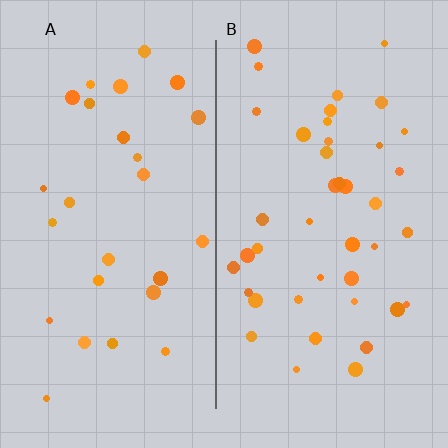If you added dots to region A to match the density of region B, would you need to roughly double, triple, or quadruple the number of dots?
Approximately double.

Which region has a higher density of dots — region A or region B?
B (the right).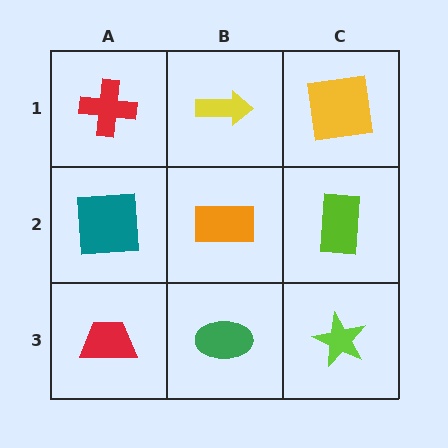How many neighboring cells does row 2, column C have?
3.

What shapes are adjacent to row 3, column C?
A lime rectangle (row 2, column C), a green ellipse (row 3, column B).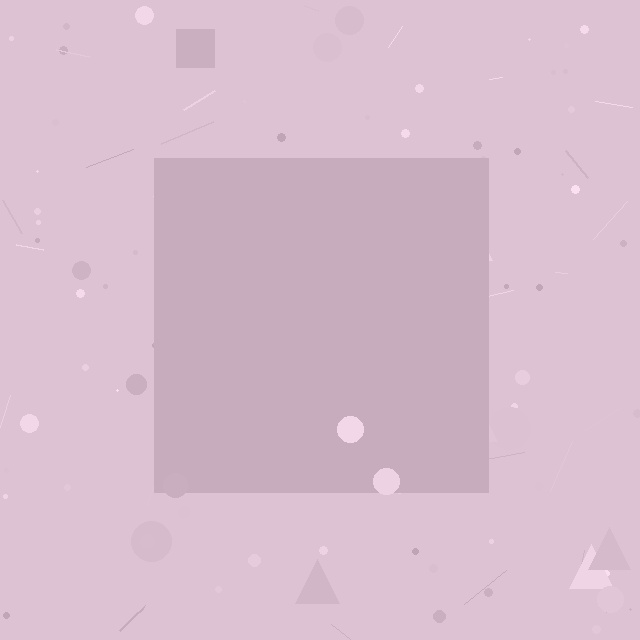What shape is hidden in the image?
A square is hidden in the image.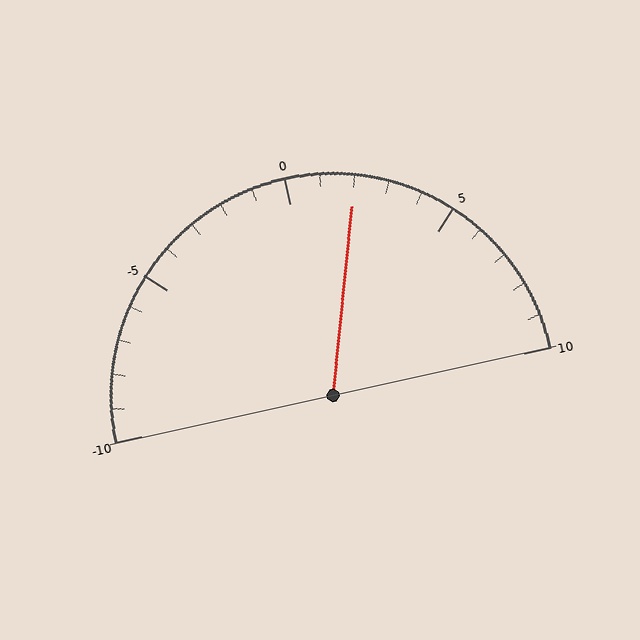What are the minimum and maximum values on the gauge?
The gauge ranges from -10 to 10.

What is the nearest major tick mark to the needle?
The nearest major tick mark is 0.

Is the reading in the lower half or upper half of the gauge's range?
The reading is in the upper half of the range (-10 to 10).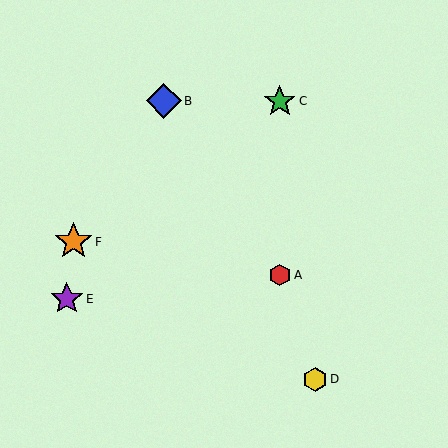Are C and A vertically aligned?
Yes, both are at x≈280.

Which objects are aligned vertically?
Objects A, C are aligned vertically.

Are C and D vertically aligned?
No, C is at x≈280 and D is at x≈315.